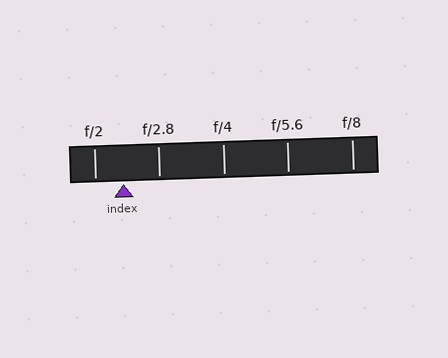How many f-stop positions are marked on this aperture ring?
There are 5 f-stop positions marked.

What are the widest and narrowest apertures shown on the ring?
The widest aperture shown is f/2 and the narrowest is f/8.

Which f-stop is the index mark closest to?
The index mark is closest to f/2.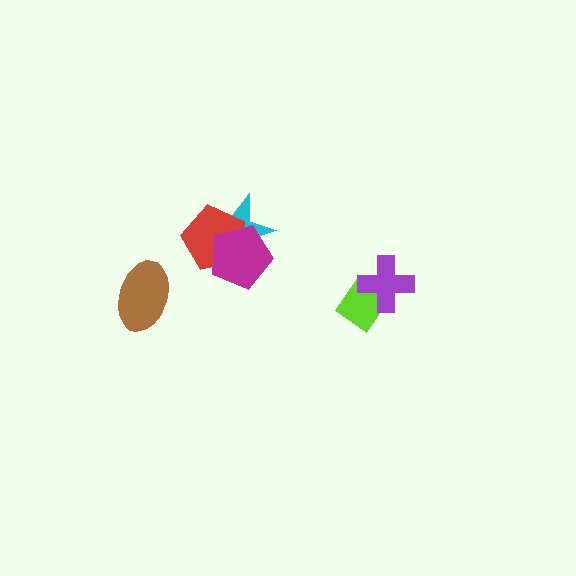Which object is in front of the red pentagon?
The magenta pentagon is in front of the red pentagon.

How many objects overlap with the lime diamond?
1 object overlaps with the lime diamond.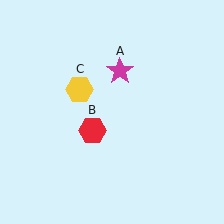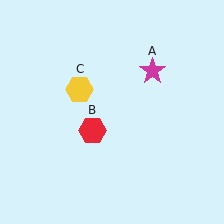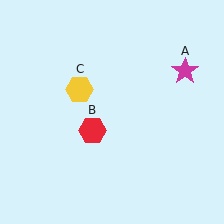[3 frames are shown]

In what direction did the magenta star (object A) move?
The magenta star (object A) moved right.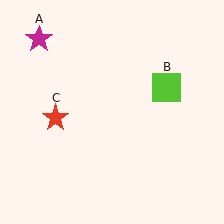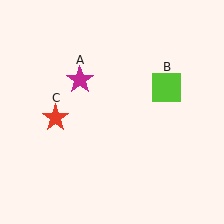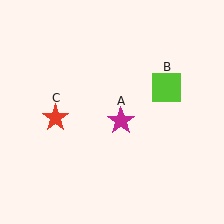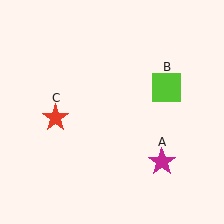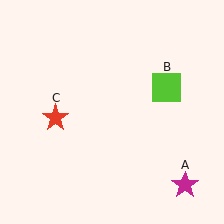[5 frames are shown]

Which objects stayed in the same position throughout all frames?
Lime square (object B) and red star (object C) remained stationary.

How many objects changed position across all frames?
1 object changed position: magenta star (object A).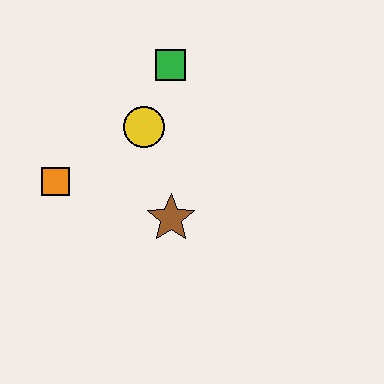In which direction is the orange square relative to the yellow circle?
The orange square is to the left of the yellow circle.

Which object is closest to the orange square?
The yellow circle is closest to the orange square.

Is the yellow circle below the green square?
Yes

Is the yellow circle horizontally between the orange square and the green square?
Yes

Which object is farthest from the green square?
The orange square is farthest from the green square.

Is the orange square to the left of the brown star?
Yes